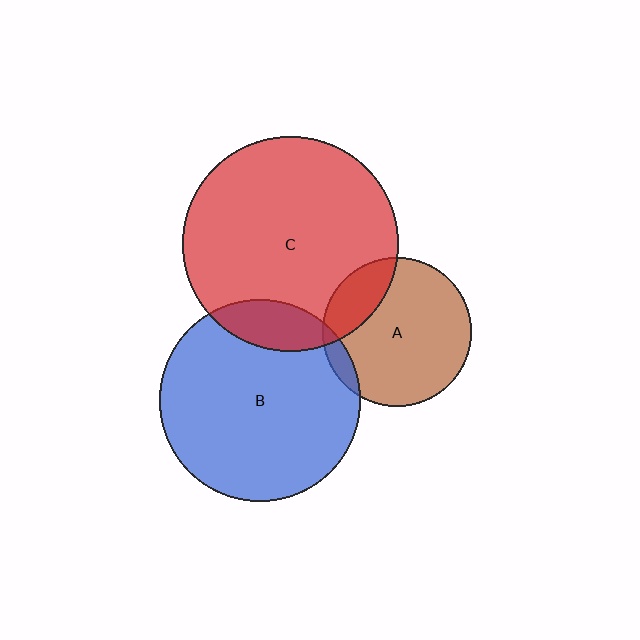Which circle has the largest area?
Circle C (red).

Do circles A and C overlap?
Yes.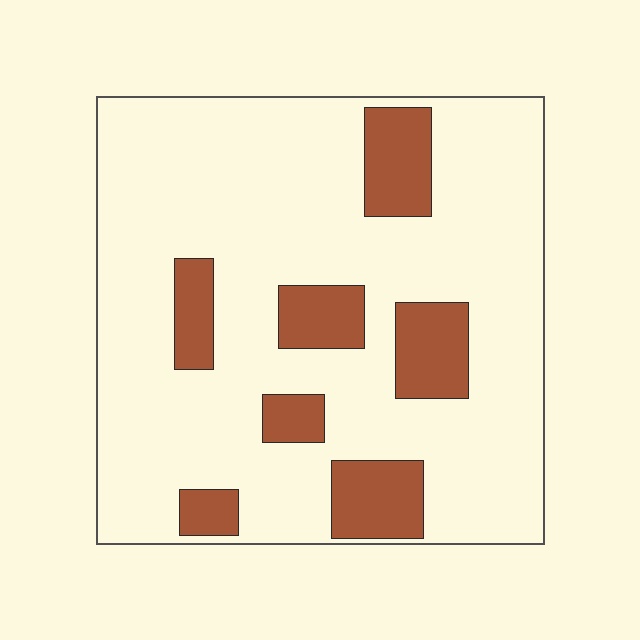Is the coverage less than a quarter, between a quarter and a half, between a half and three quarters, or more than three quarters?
Less than a quarter.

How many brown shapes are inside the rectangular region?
7.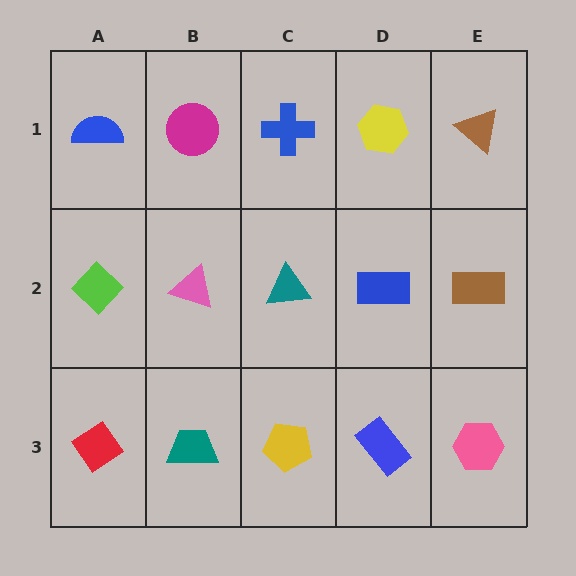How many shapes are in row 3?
5 shapes.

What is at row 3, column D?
A blue rectangle.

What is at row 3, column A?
A red diamond.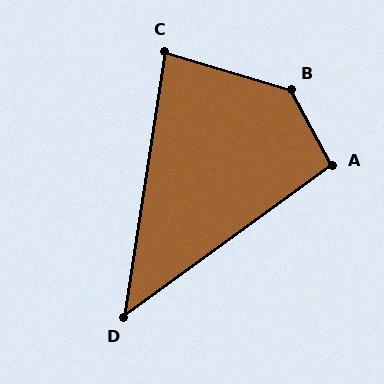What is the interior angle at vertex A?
Approximately 98 degrees (obtuse).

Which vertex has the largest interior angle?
B, at approximately 135 degrees.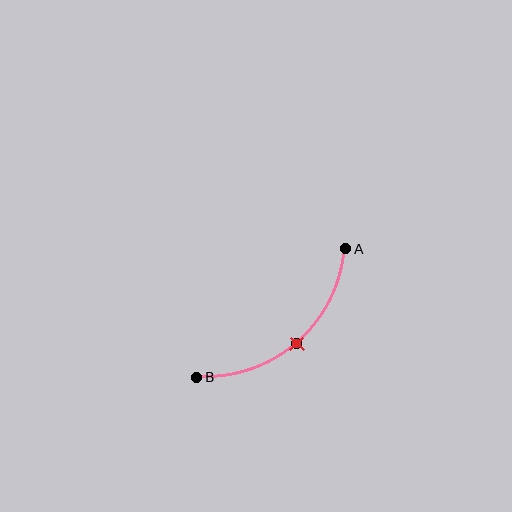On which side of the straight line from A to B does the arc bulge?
The arc bulges below and to the right of the straight line connecting A and B.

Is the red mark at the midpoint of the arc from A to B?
Yes. The red mark lies on the arc at equal arc-length from both A and B — it is the arc midpoint.